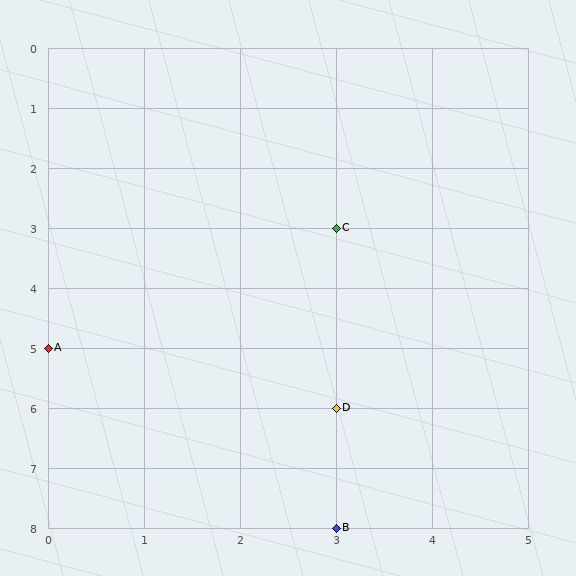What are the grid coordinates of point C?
Point C is at grid coordinates (3, 3).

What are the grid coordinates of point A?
Point A is at grid coordinates (0, 5).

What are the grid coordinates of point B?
Point B is at grid coordinates (3, 8).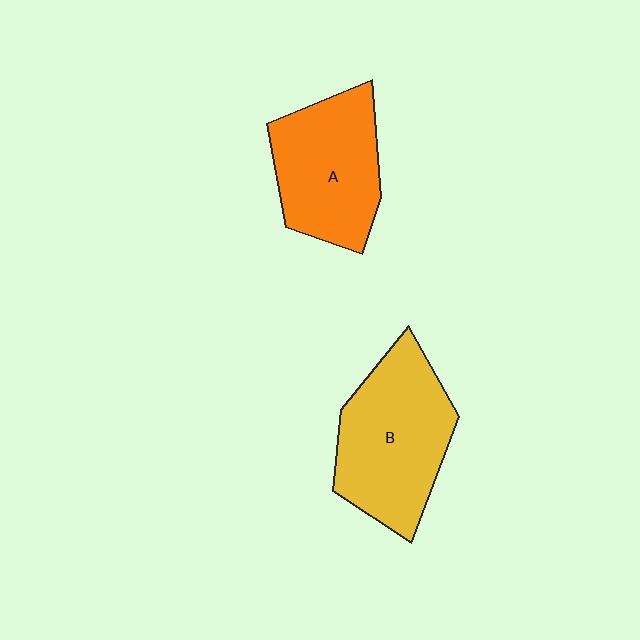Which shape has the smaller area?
Shape A (orange).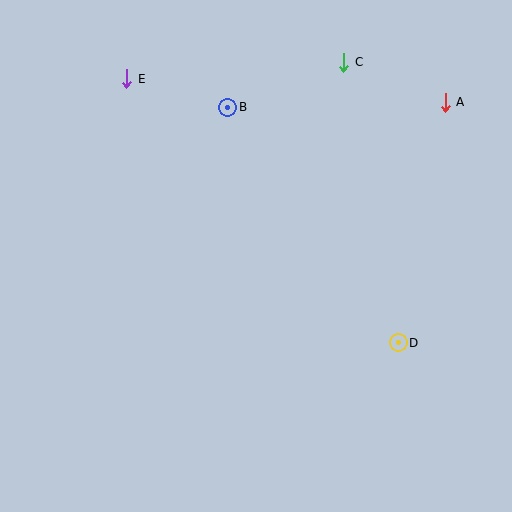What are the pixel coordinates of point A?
Point A is at (445, 102).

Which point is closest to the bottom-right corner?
Point D is closest to the bottom-right corner.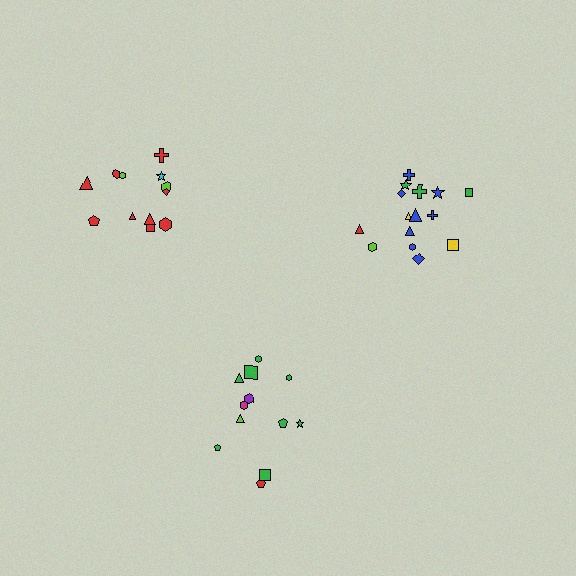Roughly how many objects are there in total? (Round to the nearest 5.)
Roughly 40 objects in total.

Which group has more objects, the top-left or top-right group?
The top-right group.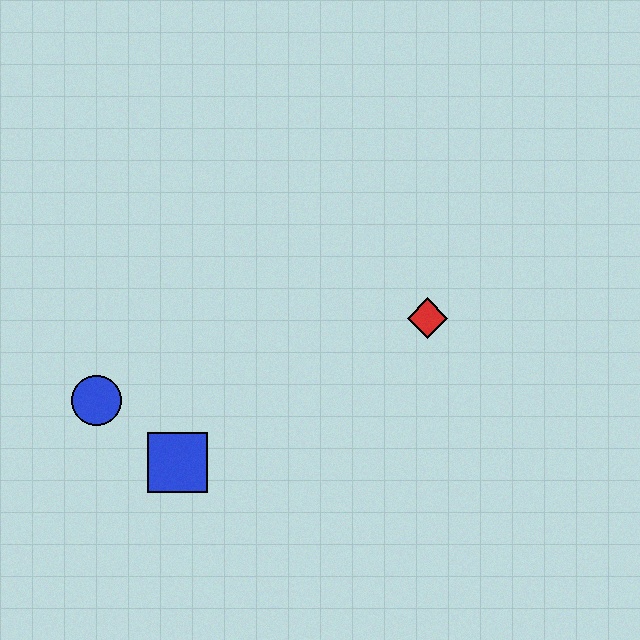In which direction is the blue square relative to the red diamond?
The blue square is to the left of the red diamond.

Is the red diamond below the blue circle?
No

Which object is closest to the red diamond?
The blue square is closest to the red diamond.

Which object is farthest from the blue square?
The red diamond is farthest from the blue square.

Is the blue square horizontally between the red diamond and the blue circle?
Yes